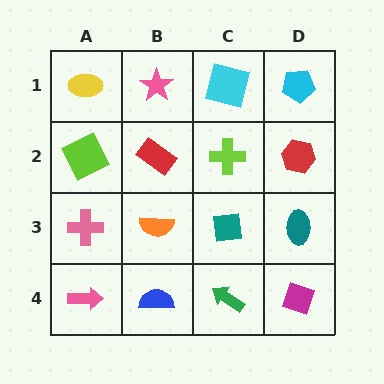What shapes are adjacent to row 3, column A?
A lime square (row 2, column A), a pink arrow (row 4, column A), an orange semicircle (row 3, column B).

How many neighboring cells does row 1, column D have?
2.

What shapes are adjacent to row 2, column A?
A yellow ellipse (row 1, column A), a pink cross (row 3, column A), a red rectangle (row 2, column B).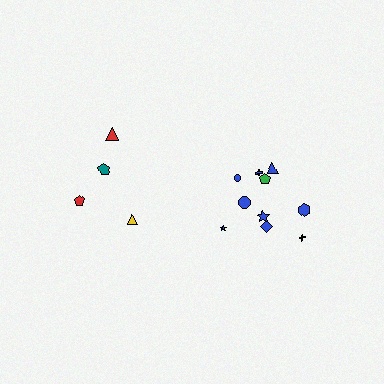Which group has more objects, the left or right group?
The right group.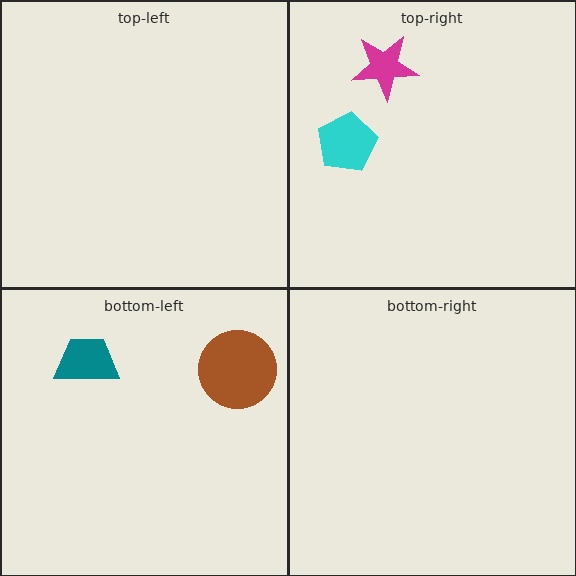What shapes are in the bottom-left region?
The teal trapezoid, the brown circle.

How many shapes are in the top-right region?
2.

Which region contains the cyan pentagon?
The top-right region.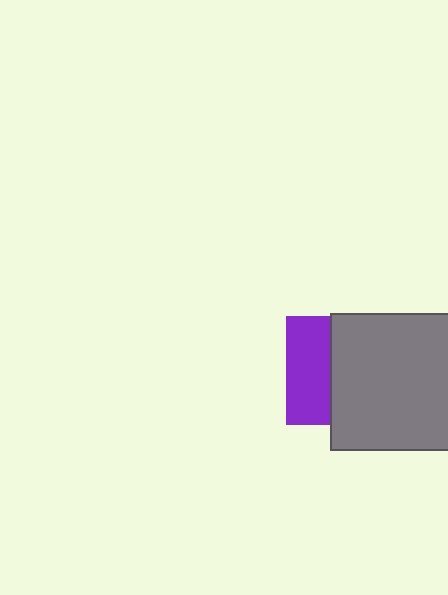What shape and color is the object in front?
The object in front is a gray rectangle.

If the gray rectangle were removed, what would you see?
You would see the complete purple square.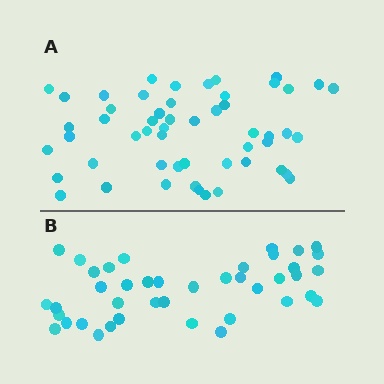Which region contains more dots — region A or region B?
Region A (the top region) has more dots.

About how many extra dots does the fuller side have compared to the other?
Region A has roughly 12 or so more dots than region B.